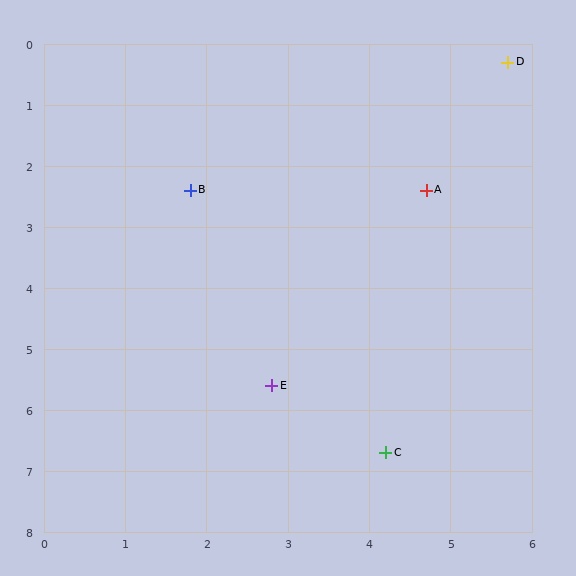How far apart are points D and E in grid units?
Points D and E are about 6.0 grid units apart.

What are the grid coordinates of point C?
Point C is at approximately (4.2, 6.7).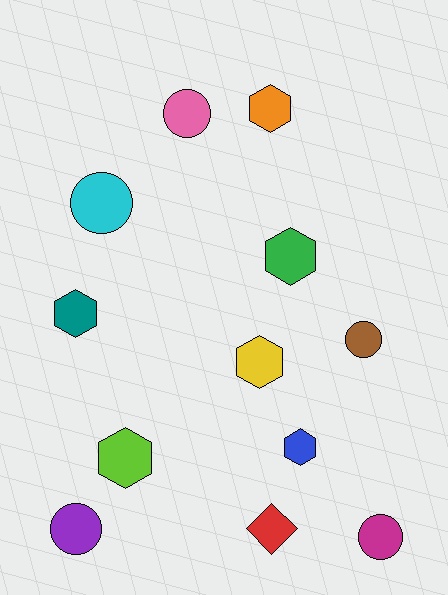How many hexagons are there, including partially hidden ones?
There are 6 hexagons.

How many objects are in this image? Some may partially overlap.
There are 12 objects.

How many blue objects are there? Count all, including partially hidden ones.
There is 1 blue object.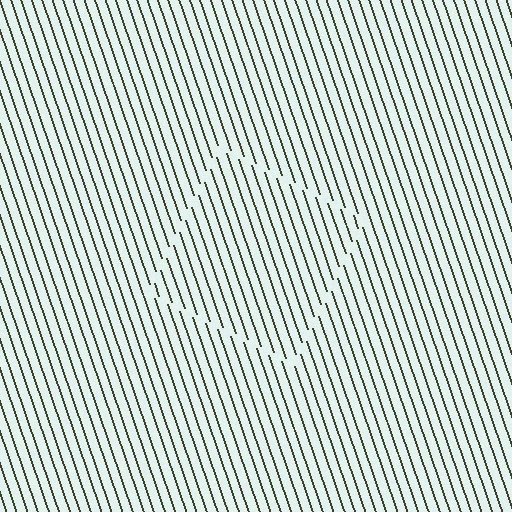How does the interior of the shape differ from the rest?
The interior of the shape contains the same grating, shifted by half a period — the contour is defined by the phase discontinuity where line-ends from the inner and outer gratings abut.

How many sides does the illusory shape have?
4 sides — the line-ends trace a square.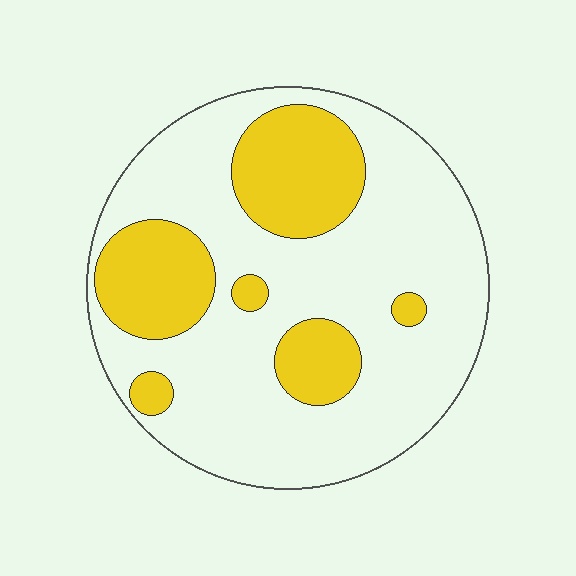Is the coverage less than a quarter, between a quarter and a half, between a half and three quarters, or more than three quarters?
Between a quarter and a half.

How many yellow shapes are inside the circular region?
6.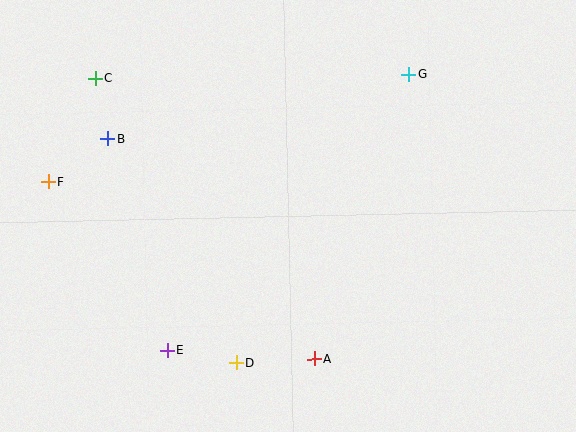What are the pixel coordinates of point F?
Point F is at (48, 182).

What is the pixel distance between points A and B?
The distance between A and B is 302 pixels.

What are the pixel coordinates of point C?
Point C is at (95, 78).